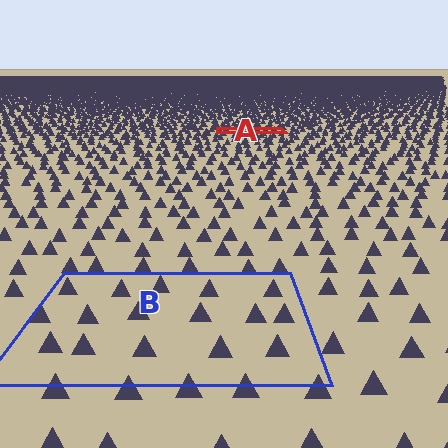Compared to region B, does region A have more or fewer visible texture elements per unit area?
Region A has more texture elements per unit area — they are packed more densely because it is farther away.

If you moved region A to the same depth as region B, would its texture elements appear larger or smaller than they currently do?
They would appear larger. At a closer depth, the same texture elements are projected at a bigger on-screen size.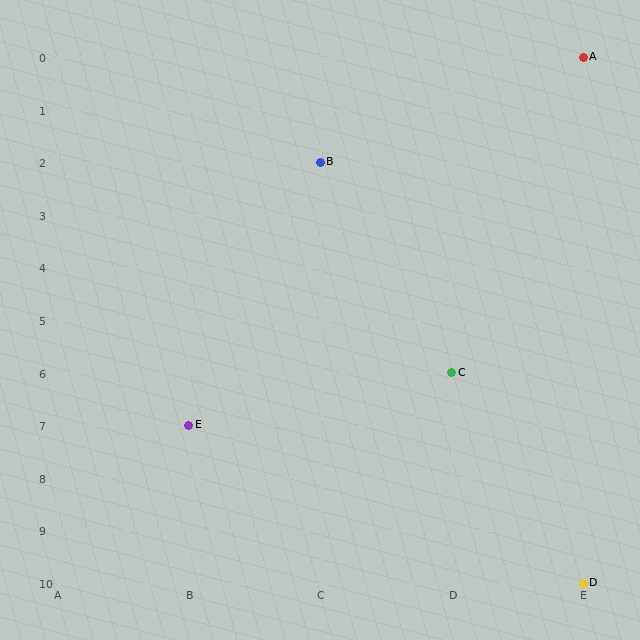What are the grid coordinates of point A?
Point A is at grid coordinates (E, 0).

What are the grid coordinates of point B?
Point B is at grid coordinates (C, 2).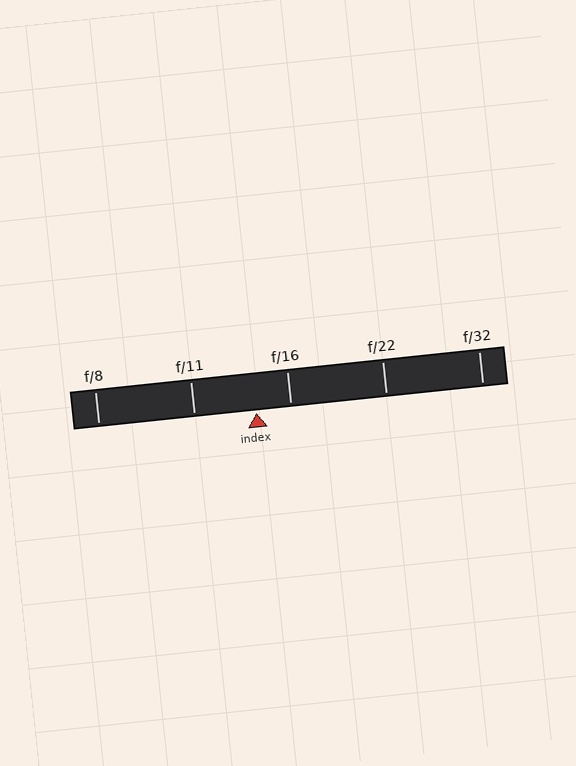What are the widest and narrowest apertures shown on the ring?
The widest aperture shown is f/8 and the narrowest is f/32.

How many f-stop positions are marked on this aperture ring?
There are 5 f-stop positions marked.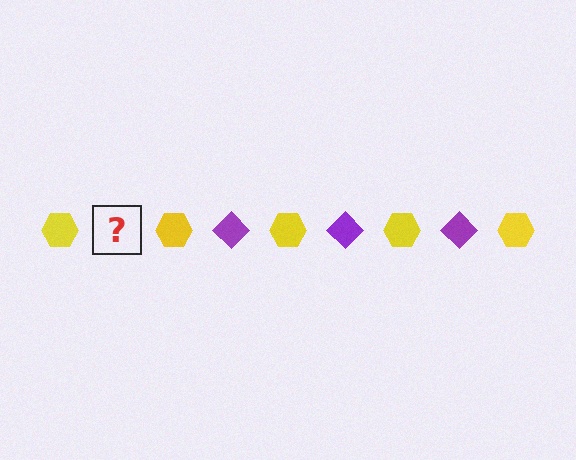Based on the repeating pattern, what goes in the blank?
The blank should be a purple diamond.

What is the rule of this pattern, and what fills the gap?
The rule is that the pattern alternates between yellow hexagon and purple diamond. The gap should be filled with a purple diamond.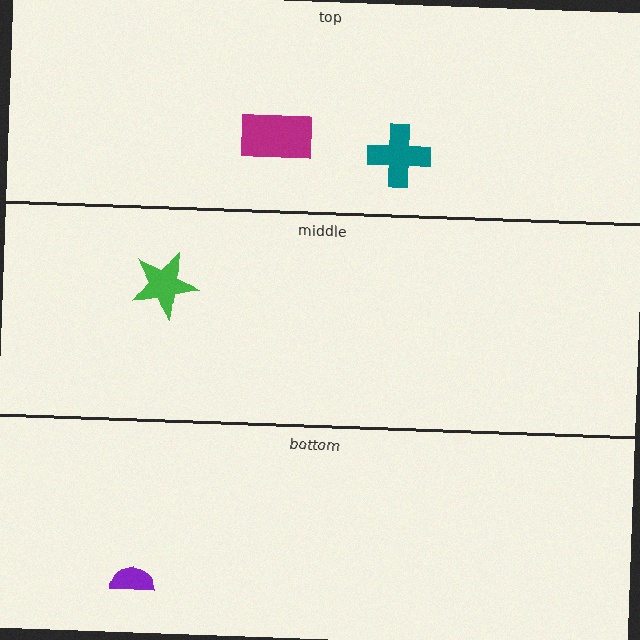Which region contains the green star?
The middle region.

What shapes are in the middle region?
The green star.